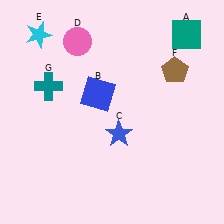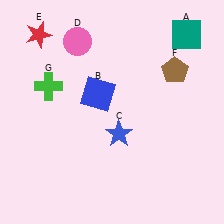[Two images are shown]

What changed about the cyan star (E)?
In Image 1, E is cyan. In Image 2, it changed to red.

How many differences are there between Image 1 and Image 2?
There are 2 differences between the two images.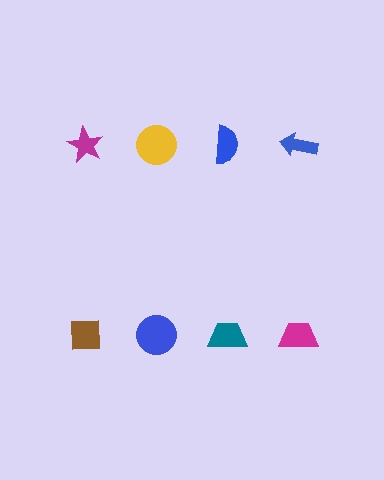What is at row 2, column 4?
A magenta trapezoid.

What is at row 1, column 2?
A yellow circle.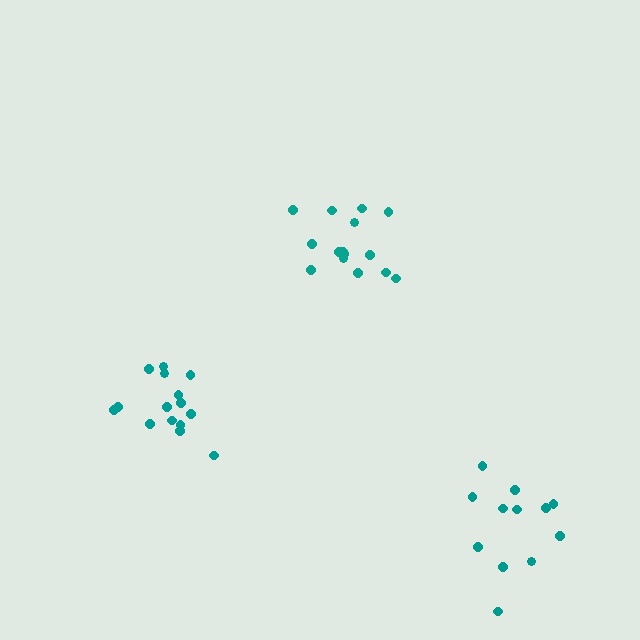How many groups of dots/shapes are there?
There are 3 groups.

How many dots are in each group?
Group 1: 15 dots, Group 2: 12 dots, Group 3: 15 dots (42 total).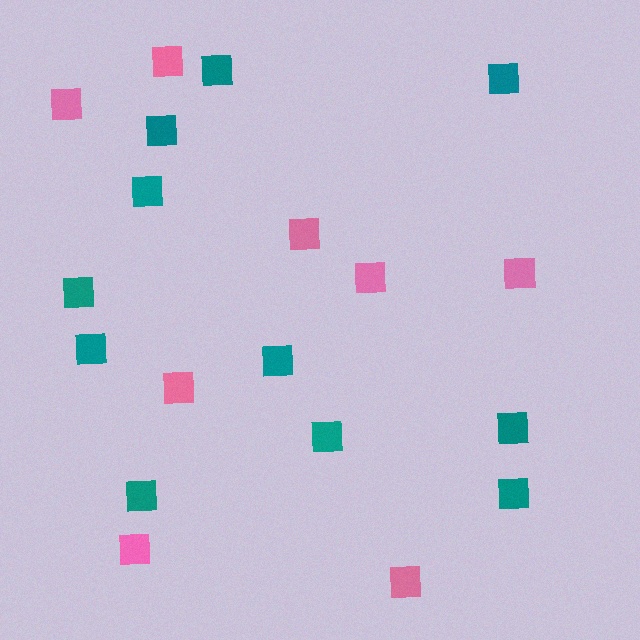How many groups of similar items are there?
There are 2 groups: one group of pink squares (8) and one group of teal squares (11).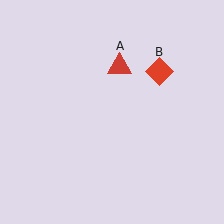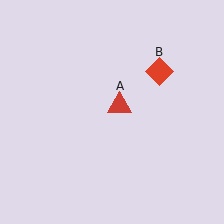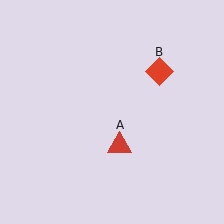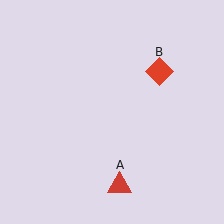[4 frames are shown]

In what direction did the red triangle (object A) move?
The red triangle (object A) moved down.